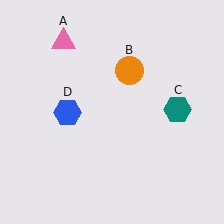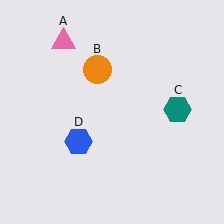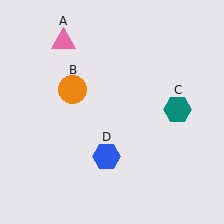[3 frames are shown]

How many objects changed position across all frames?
2 objects changed position: orange circle (object B), blue hexagon (object D).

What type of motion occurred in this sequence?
The orange circle (object B), blue hexagon (object D) rotated counterclockwise around the center of the scene.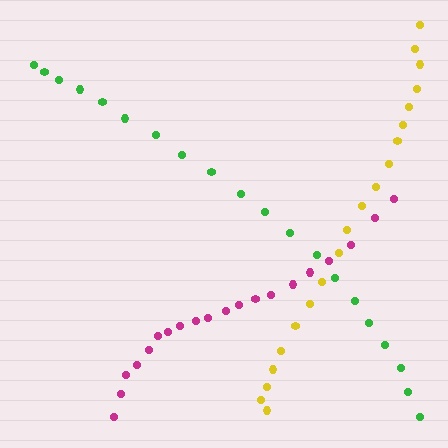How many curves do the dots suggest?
There are 3 distinct paths.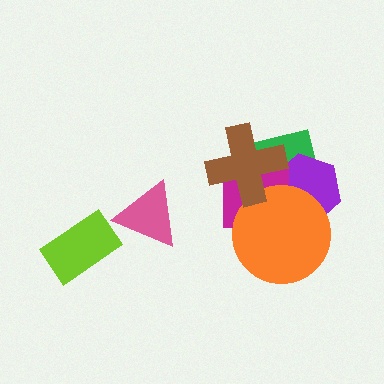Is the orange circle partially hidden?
Yes, it is partially covered by another shape.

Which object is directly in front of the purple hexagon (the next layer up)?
The magenta square is directly in front of the purple hexagon.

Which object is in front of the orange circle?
The brown cross is in front of the orange circle.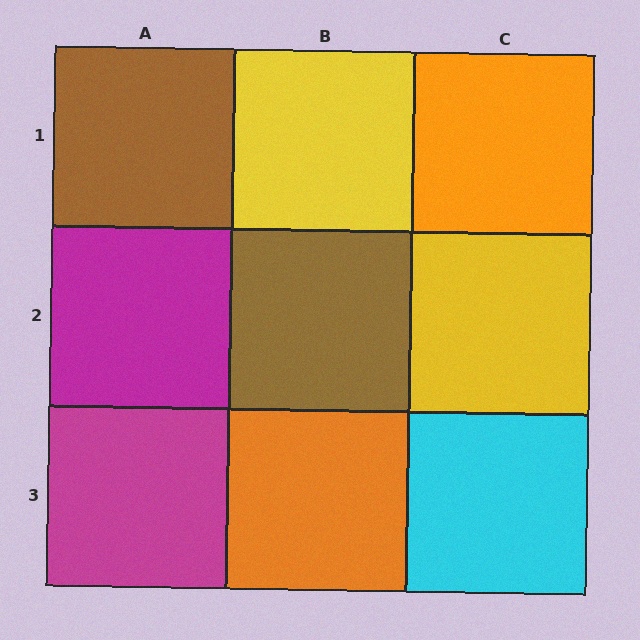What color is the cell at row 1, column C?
Orange.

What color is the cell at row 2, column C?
Yellow.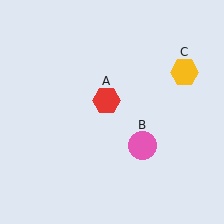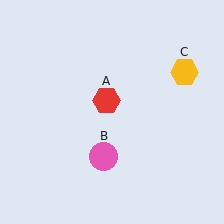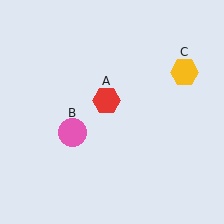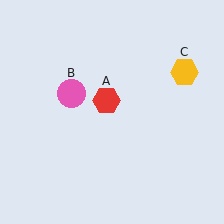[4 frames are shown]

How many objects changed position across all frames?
1 object changed position: pink circle (object B).